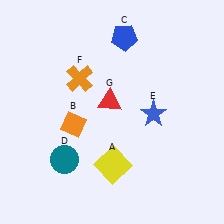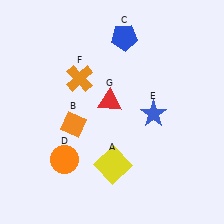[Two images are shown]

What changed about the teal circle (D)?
In Image 1, D is teal. In Image 2, it changed to orange.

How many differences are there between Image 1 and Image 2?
There is 1 difference between the two images.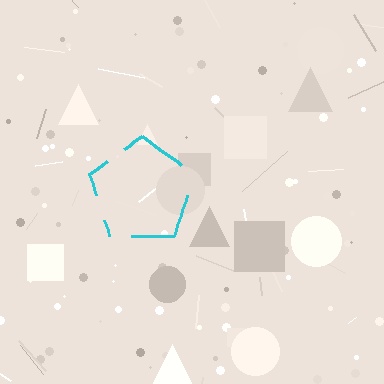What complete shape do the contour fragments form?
The contour fragments form a pentagon.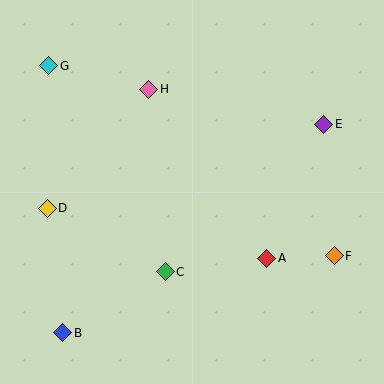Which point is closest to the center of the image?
Point C at (165, 272) is closest to the center.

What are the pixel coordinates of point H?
Point H is at (149, 89).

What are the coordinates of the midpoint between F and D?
The midpoint between F and D is at (191, 232).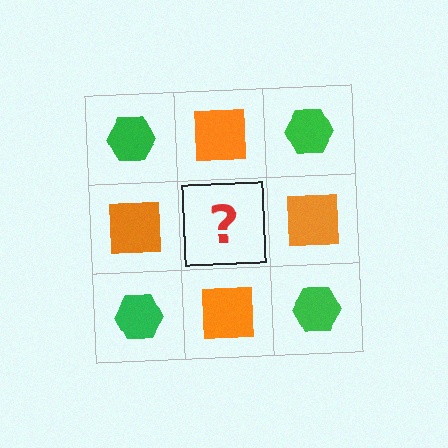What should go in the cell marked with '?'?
The missing cell should contain a green hexagon.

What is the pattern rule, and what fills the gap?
The rule is that it alternates green hexagon and orange square in a checkerboard pattern. The gap should be filled with a green hexagon.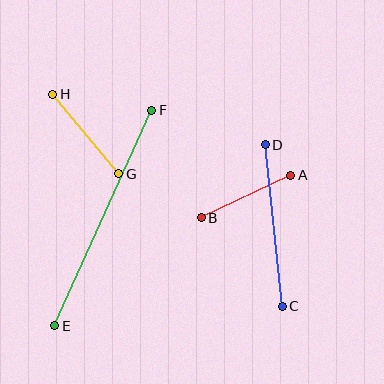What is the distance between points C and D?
The distance is approximately 162 pixels.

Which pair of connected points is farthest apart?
Points E and F are farthest apart.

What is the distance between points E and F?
The distance is approximately 237 pixels.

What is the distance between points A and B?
The distance is approximately 99 pixels.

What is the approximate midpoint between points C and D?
The midpoint is at approximately (274, 225) pixels.